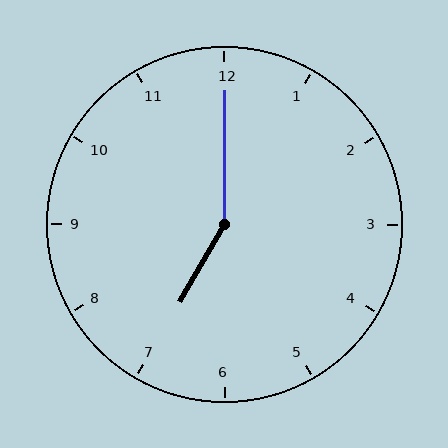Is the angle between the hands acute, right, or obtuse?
It is obtuse.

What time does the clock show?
7:00.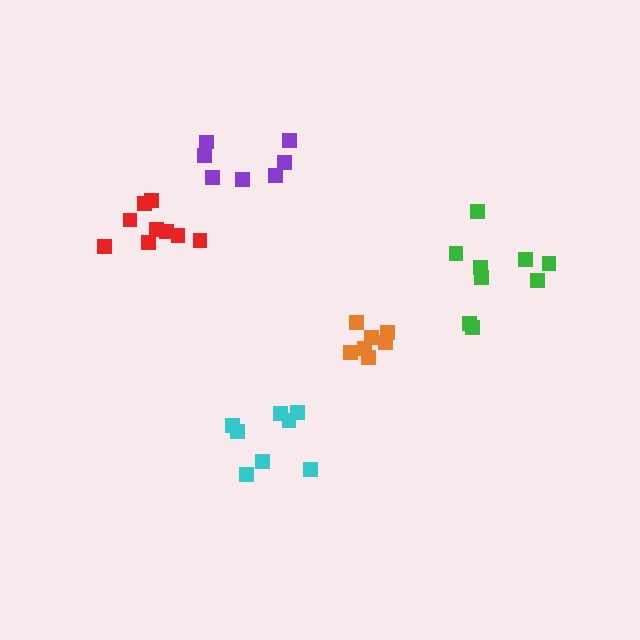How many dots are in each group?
Group 1: 7 dots, Group 2: 8 dots, Group 3: 9 dots, Group 4: 7 dots, Group 5: 9 dots (40 total).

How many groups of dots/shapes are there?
There are 5 groups.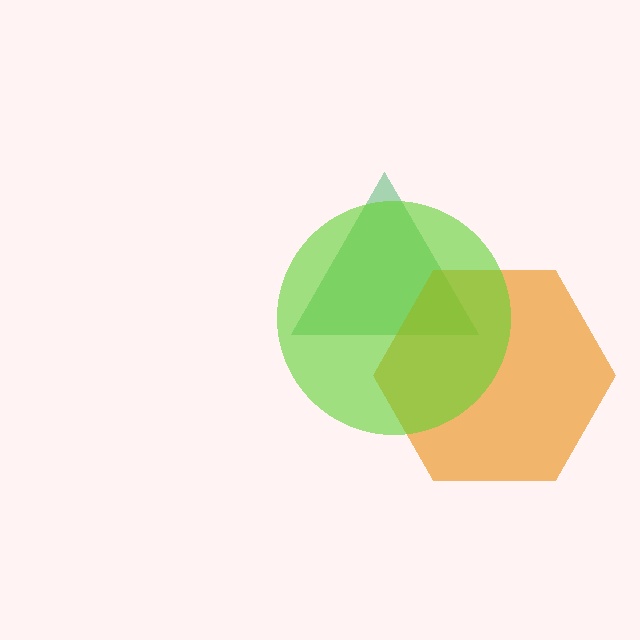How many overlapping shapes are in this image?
There are 3 overlapping shapes in the image.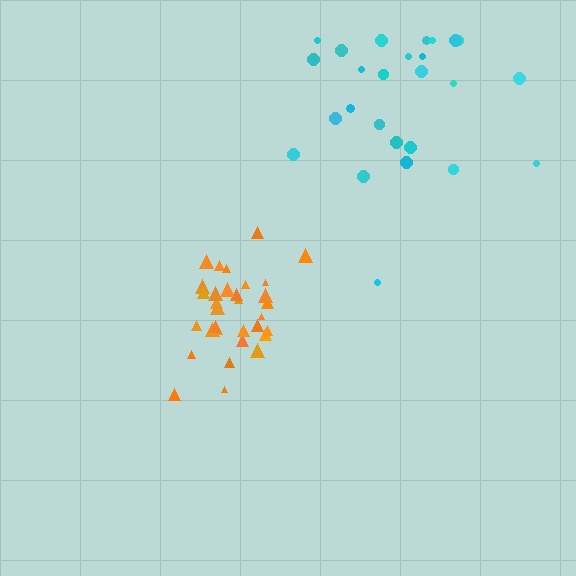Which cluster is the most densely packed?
Orange.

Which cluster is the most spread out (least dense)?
Cyan.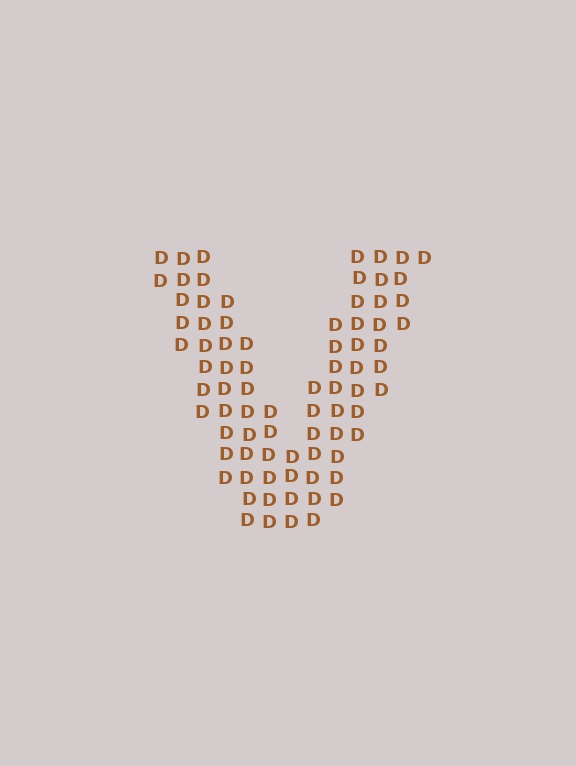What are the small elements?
The small elements are letter D's.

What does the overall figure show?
The overall figure shows the letter V.